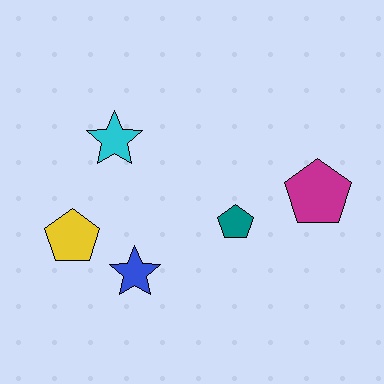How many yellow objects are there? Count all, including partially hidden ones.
There is 1 yellow object.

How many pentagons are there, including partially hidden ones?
There are 3 pentagons.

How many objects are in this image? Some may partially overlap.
There are 5 objects.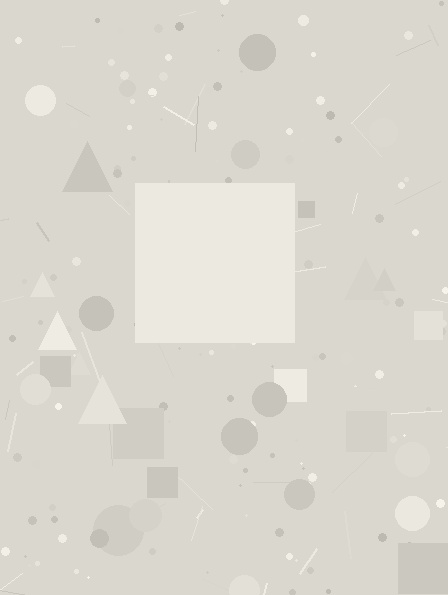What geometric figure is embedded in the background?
A square is embedded in the background.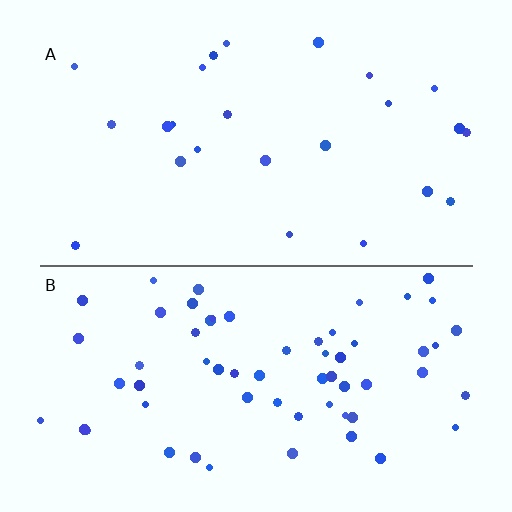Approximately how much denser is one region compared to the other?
Approximately 2.5× — region B over region A.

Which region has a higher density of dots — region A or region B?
B (the bottom).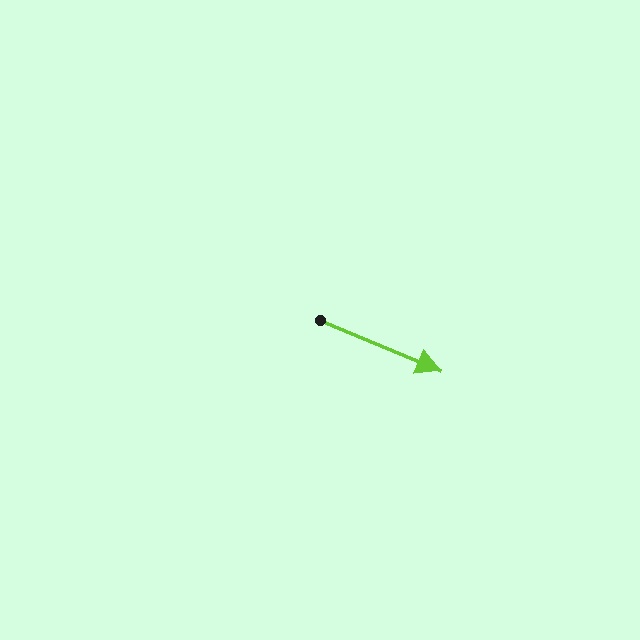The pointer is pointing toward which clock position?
Roughly 4 o'clock.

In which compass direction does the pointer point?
Southeast.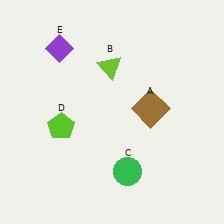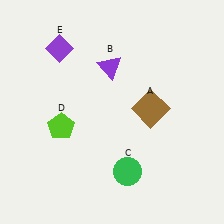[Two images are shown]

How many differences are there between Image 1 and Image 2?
There is 1 difference between the two images.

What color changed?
The triangle (B) changed from lime in Image 1 to purple in Image 2.